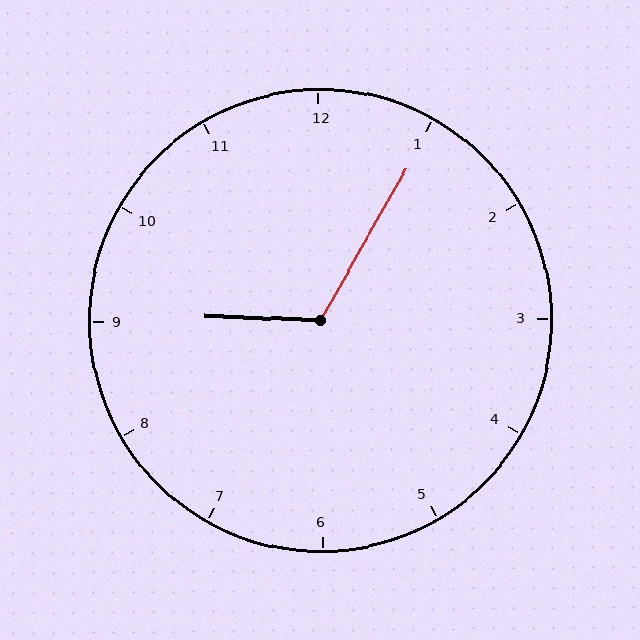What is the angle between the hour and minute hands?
Approximately 118 degrees.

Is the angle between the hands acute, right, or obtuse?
It is obtuse.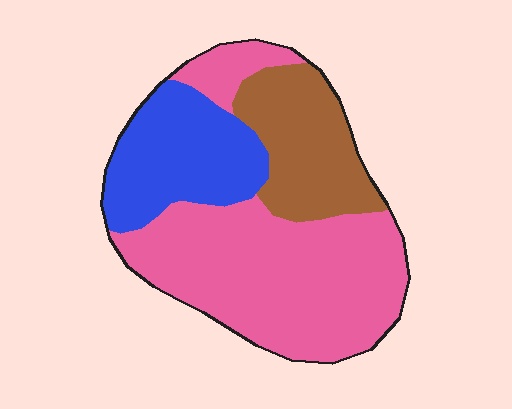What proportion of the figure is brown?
Brown takes up about one fifth (1/5) of the figure.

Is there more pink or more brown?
Pink.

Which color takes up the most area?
Pink, at roughly 55%.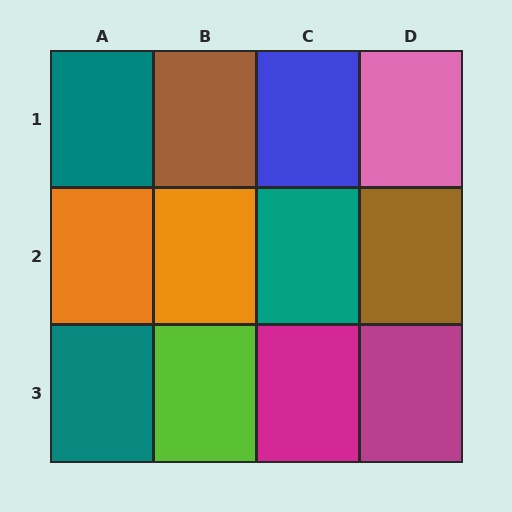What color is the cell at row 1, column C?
Blue.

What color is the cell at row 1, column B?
Brown.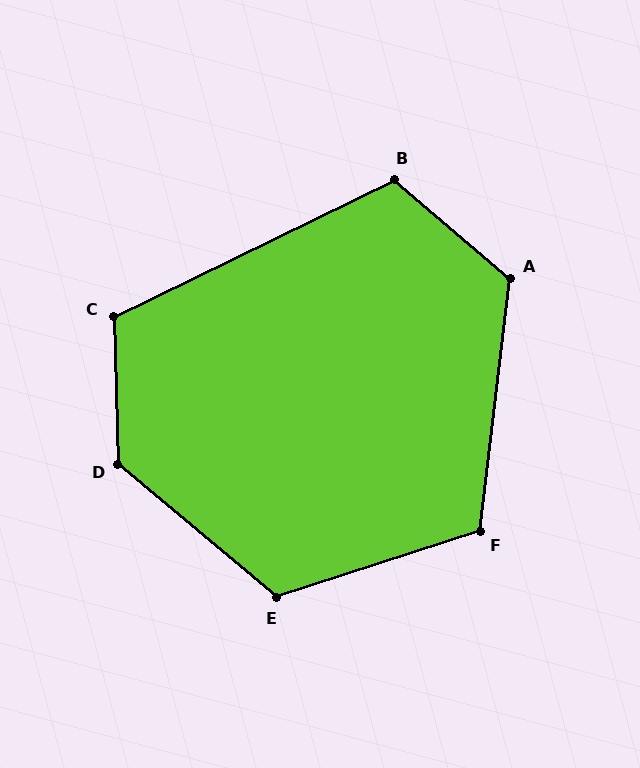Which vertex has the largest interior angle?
D, at approximately 132 degrees.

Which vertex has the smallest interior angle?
B, at approximately 114 degrees.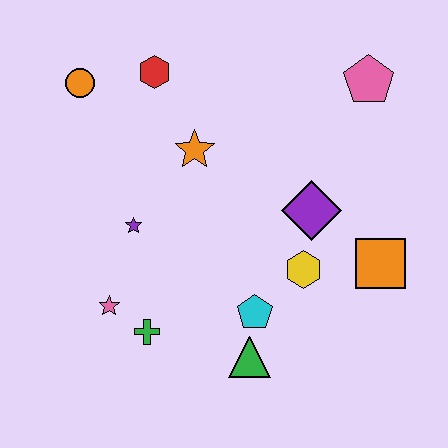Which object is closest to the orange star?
The red hexagon is closest to the orange star.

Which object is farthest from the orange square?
The orange circle is farthest from the orange square.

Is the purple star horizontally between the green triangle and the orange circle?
Yes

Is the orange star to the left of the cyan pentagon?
Yes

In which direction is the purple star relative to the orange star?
The purple star is below the orange star.